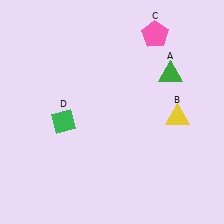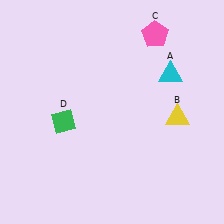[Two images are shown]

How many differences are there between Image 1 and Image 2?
There is 1 difference between the two images.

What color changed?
The triangle (A) changed from green in Image 1 to cyan in Image 2.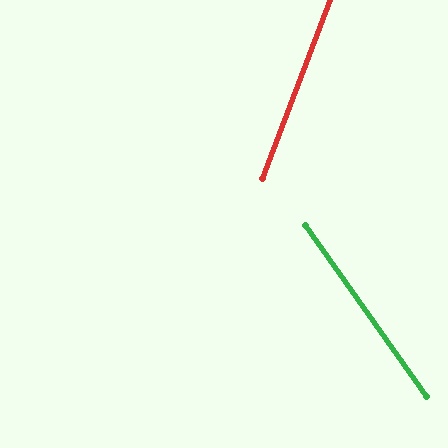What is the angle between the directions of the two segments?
Approximately 56 degrees.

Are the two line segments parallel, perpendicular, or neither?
Neither parallel nor perpendicular — they differ by about 56°.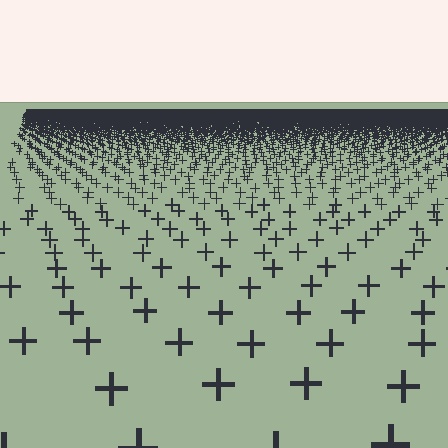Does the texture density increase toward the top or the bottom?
Density increases toward the top.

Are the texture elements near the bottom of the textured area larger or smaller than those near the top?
Larger. Near the bottom, elements are closer to the viewer and appear at a bigger on-screen size.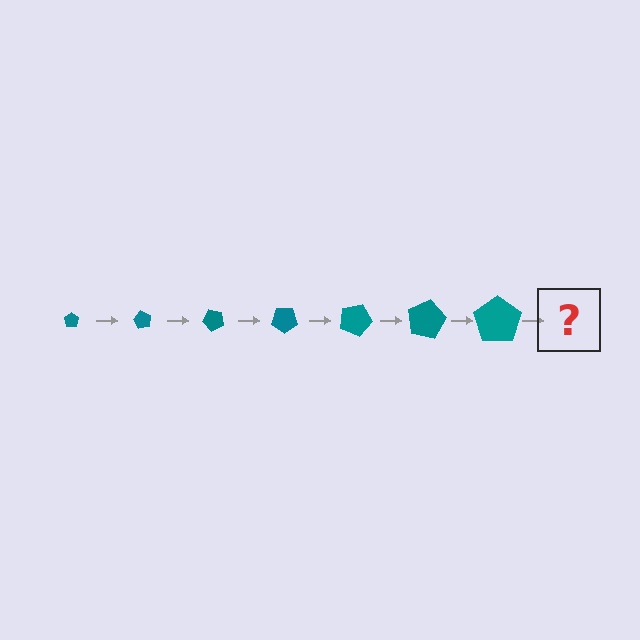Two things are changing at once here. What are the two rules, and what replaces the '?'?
The two rules are that the pentagon grows larger each step and it rotates 60 degrees each step. The '?' should be a pentagon, larger than the previous one and rotated 420 degrees from the start.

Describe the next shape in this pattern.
It should be a pentagon, larger than the previous one and rotated 420 degrees from the start.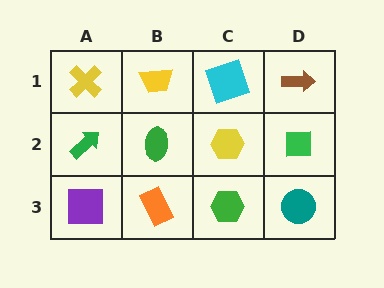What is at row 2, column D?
A green square.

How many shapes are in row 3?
4 shapes.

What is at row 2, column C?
A yellow hexagon.